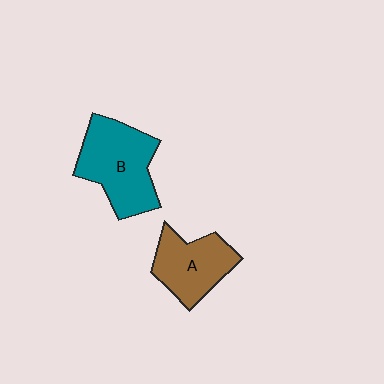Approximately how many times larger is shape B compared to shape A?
Approximately 1.3 times.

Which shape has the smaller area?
Shape A (brown).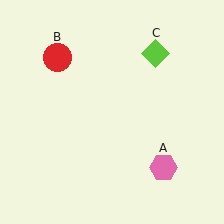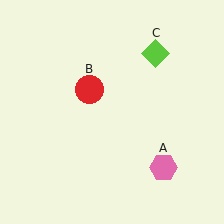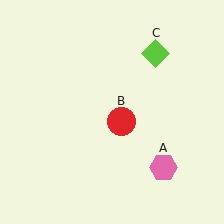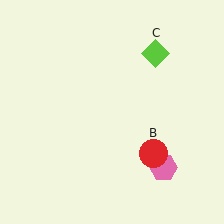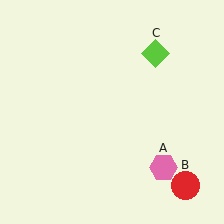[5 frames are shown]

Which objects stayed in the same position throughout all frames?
Pink hexagon (object A) and lime diamond (object C) remained stationary.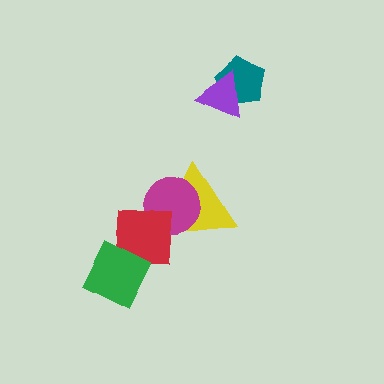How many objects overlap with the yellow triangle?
2 objects overlap with the yellow triangle.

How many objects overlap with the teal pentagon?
1 object overlaps with the teal pentagon.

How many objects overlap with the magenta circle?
2 objects overlap with the magenta circle.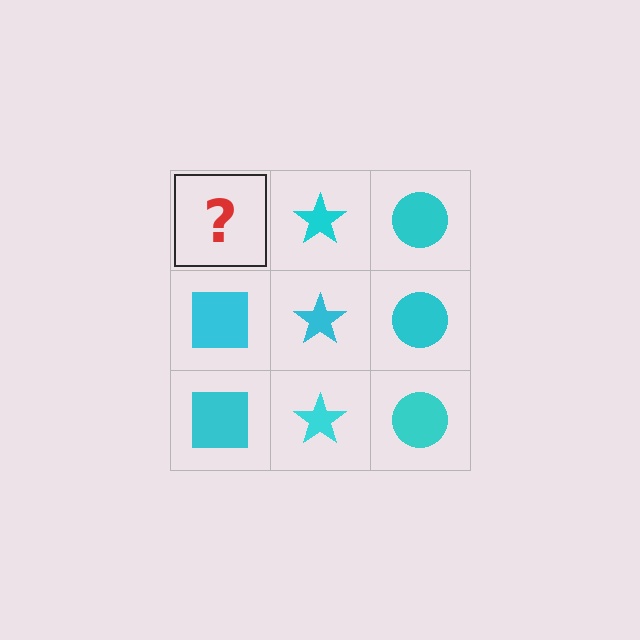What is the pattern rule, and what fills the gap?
The rule is that each column has a consistent shape. The gap should be filled with a cyan square.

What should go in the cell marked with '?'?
The missing cell should contain a cyan square.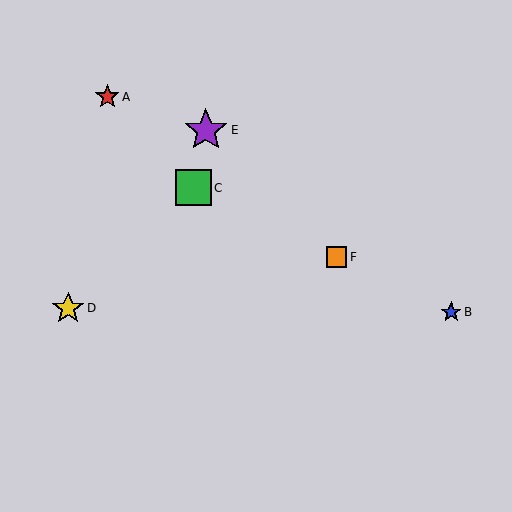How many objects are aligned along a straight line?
3 objects (B, C, F) are aligned along a straight line.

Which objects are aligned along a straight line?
Objects B, C, F are aligned along a straight line.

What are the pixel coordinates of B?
Object B is at (451, 312).